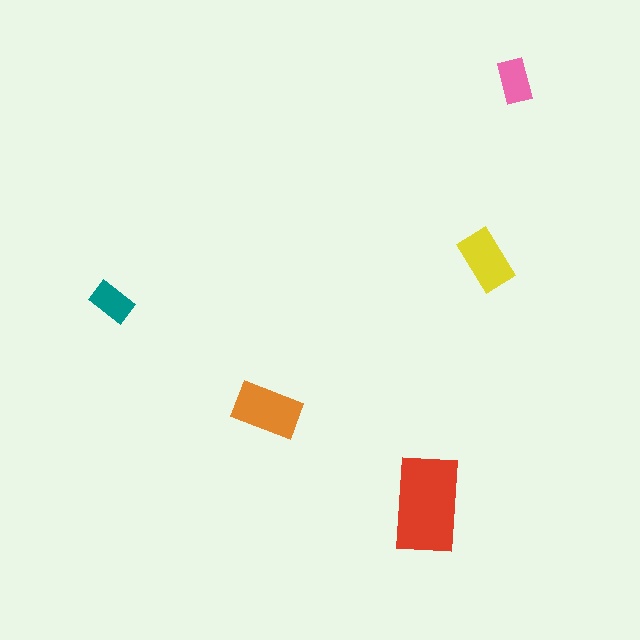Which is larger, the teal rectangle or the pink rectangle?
The pink one.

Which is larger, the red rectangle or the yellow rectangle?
The red one.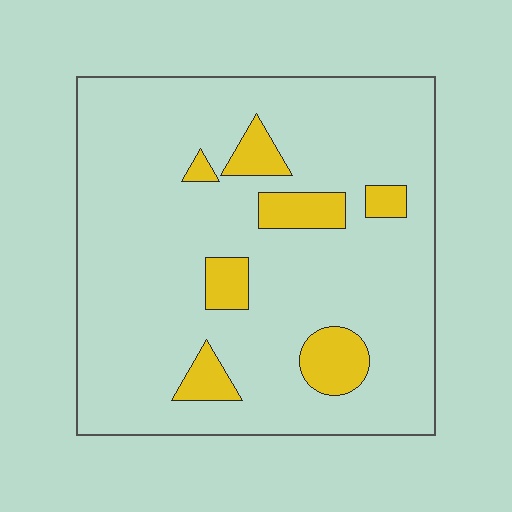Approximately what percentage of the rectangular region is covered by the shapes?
Approximately 10%.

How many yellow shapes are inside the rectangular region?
7.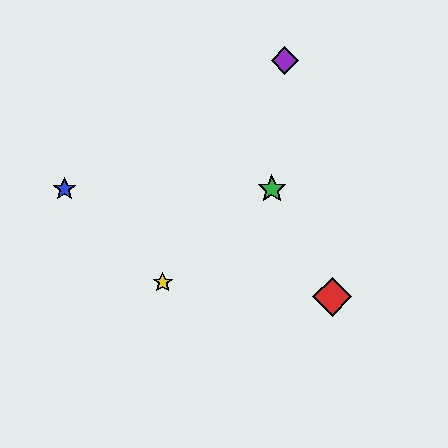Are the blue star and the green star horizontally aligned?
Yes, both are at y≈189.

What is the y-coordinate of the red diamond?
The red diamond is at y≈297.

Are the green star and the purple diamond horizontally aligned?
No, the green star is at y≈189 and the purple diamond is at y≈60.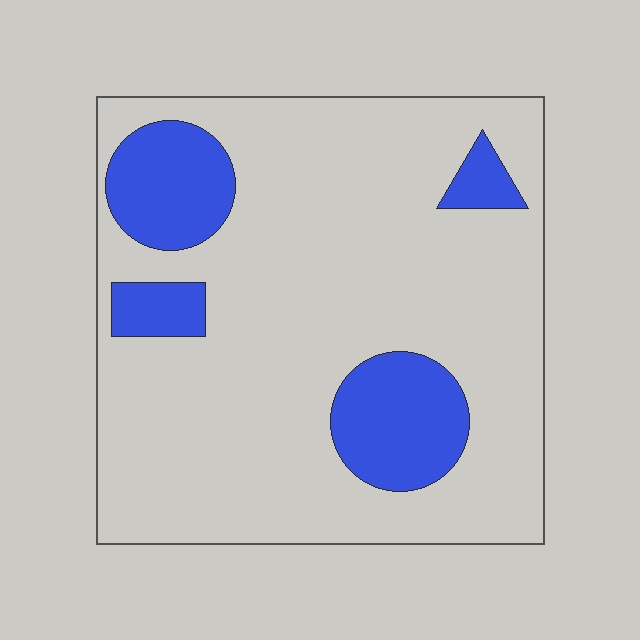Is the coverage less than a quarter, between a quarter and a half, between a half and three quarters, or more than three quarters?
Less than a quarter.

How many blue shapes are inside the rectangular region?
4.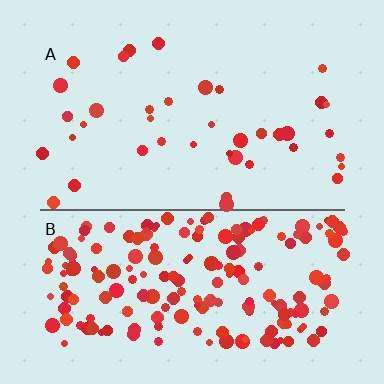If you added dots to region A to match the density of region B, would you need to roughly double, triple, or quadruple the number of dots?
Approximately quadruple.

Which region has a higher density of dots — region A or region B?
B (the bottom).